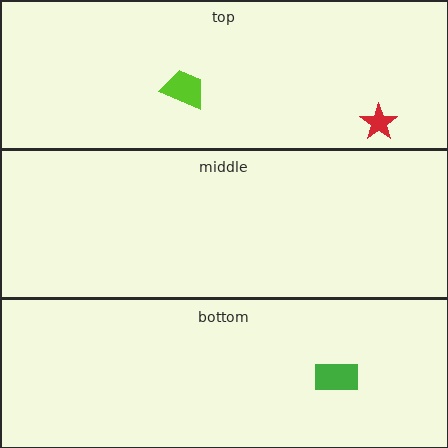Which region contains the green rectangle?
The bottom region.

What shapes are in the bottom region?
The green rectangle.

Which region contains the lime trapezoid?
The top region.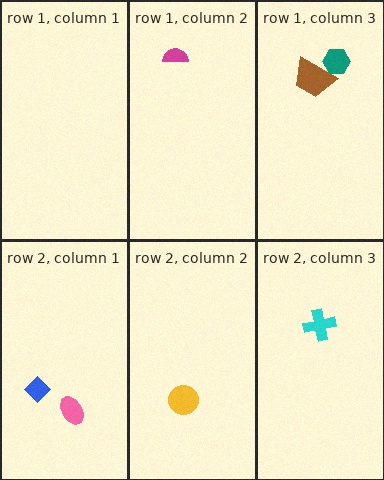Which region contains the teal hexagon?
The row 1, column 3 region.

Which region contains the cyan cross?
The row 2, column 3 region.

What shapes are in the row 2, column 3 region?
The cyan cross.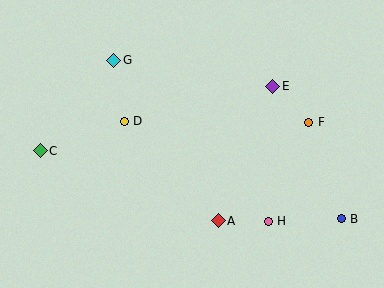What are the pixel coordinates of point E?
Point E is at (273, 86).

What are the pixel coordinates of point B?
Point B is at (341, 219).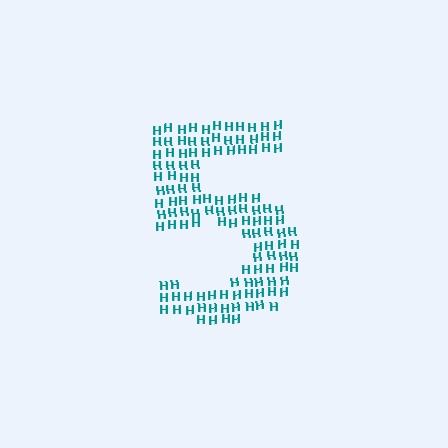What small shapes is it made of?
It is made of small letter H's.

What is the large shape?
The large shape is the digit 5.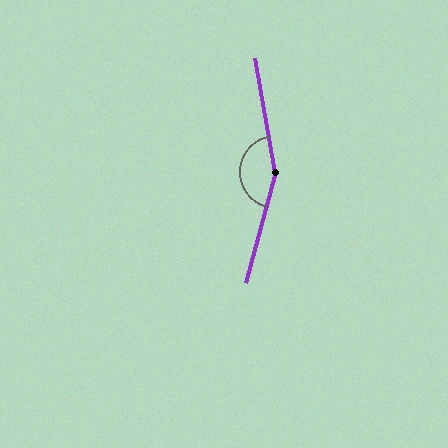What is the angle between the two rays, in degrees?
Approximately 155 degrees.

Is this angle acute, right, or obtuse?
It is obtuse.